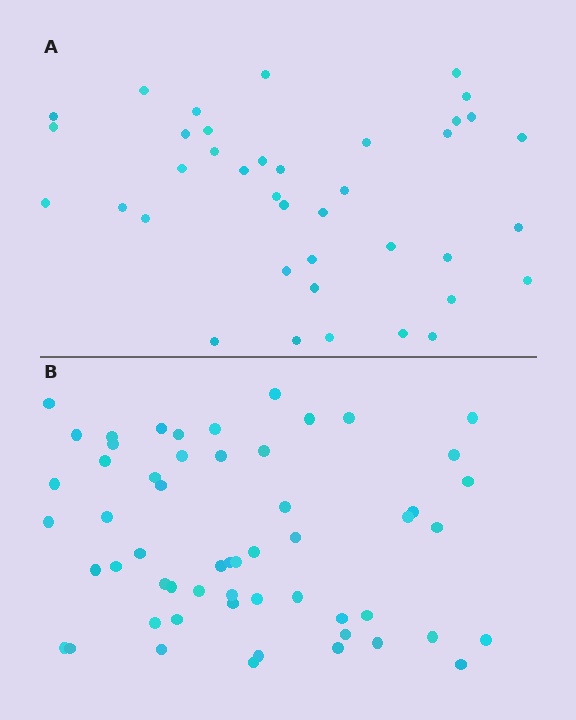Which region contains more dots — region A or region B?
Region B (the bottom region) has more dots.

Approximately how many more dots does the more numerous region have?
Region B has approximately 15 more dots than region A.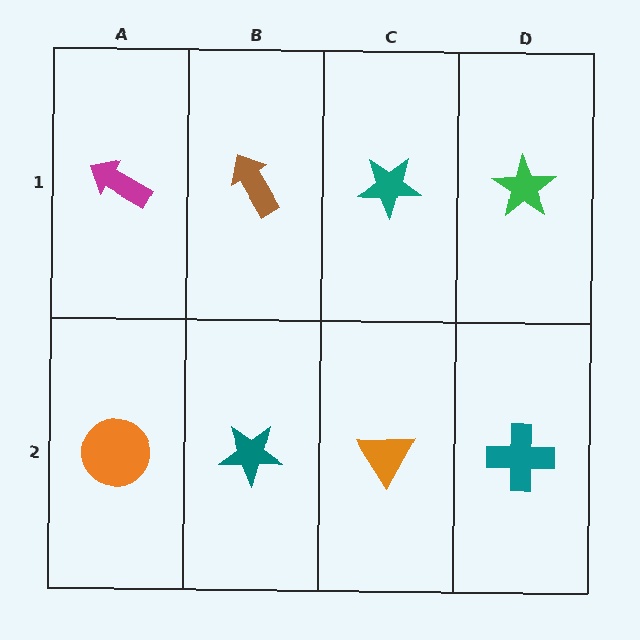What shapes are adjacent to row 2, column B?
A brown arrow (row 1, column B), an orange circle (row 2, column A), an orange triangle (row 2, column C).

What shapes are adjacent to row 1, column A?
An orange circle (row 2, column A), a brown arrow (row 1, column B).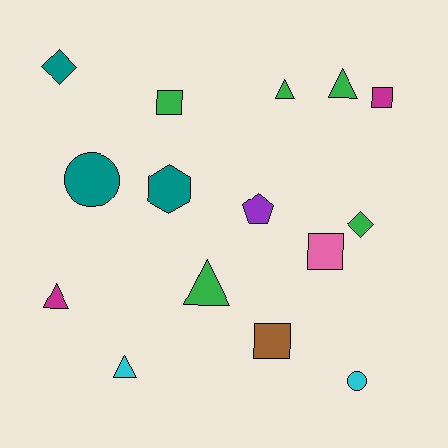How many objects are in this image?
There are 15 objects.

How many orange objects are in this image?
There are no orange objects.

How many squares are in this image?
There are 4 squares.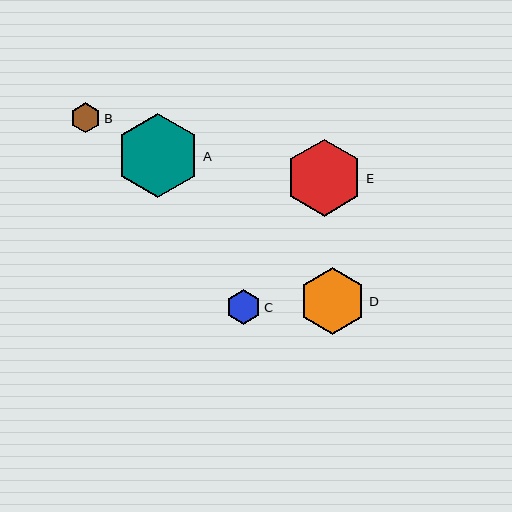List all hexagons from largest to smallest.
From largest to smallest: A, E, D, C, B.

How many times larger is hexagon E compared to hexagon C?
Hexagon E is approximately 2.3 times the size of hexagon C.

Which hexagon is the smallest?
Hexagon B is the smallest with a size of approximately 30 pixels.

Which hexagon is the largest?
Hexagon A is the largest with a size of approximately 84 pixels.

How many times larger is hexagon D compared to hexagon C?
Hexagon D is approximately 2.0 times the size of hexagon C.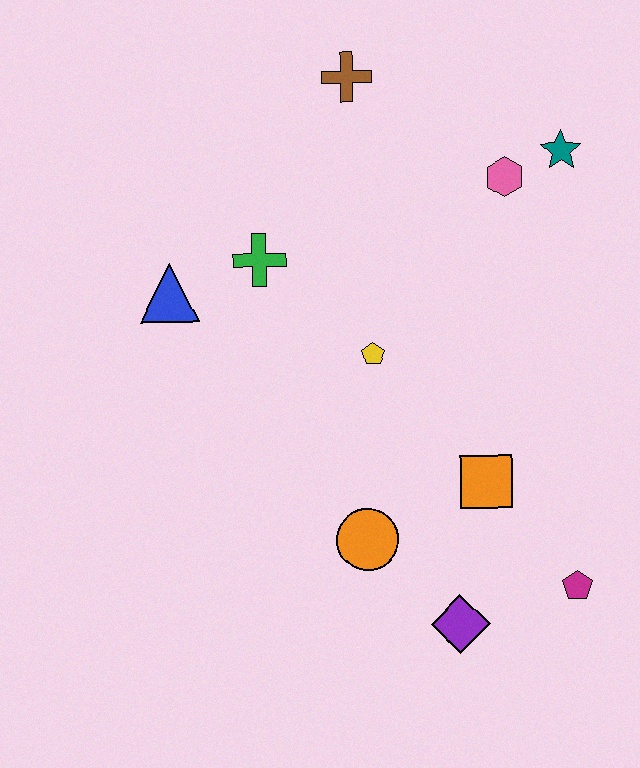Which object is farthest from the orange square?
The brown cross is farthest from the orange square.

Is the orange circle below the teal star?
Yes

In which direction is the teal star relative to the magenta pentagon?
The teal star is above the magenta pentagon.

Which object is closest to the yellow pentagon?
The green cross is closest to the yellow pentagon.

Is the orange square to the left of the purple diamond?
No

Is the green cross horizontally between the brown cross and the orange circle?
No